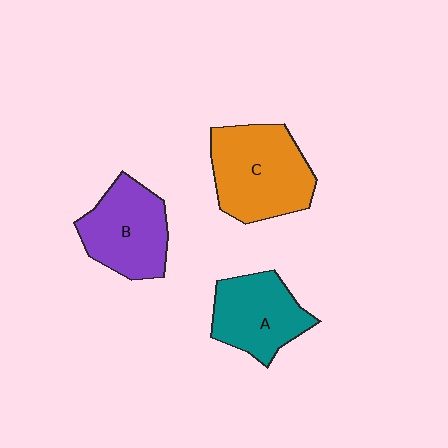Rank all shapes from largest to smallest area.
From largest to smallest: C (orange), B (purple), A (teal).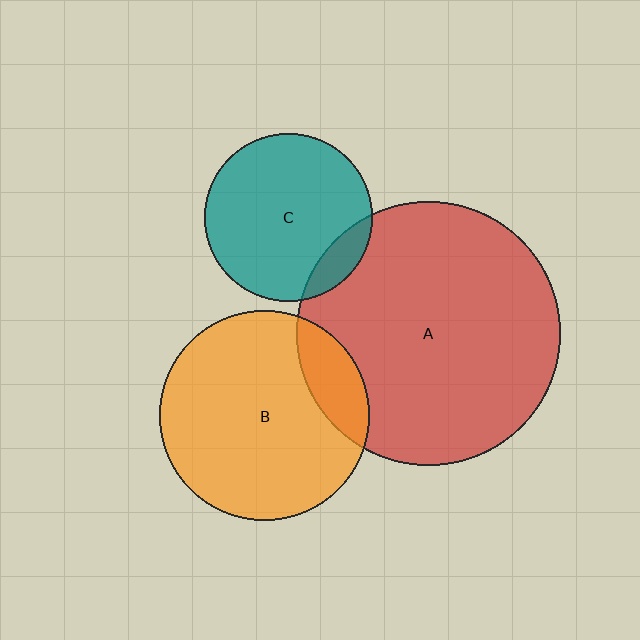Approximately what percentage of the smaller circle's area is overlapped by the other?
Approximately 10%.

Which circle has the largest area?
Circle A (red).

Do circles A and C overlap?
Yes.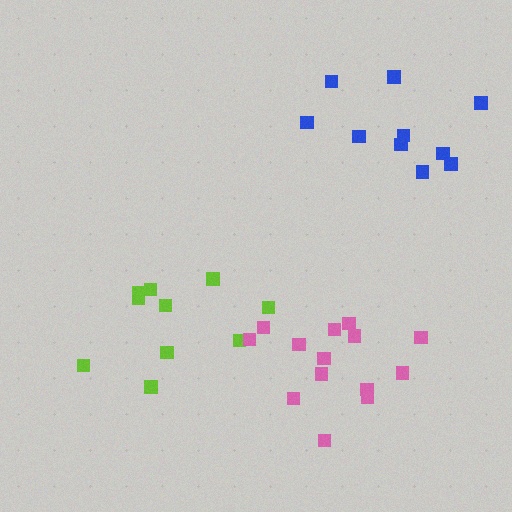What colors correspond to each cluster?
The clusters are colored: blue, lime, pink.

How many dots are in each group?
Group 1: 10 dots, Group 2: 10 dots, Group 3: 14 dots (34 total).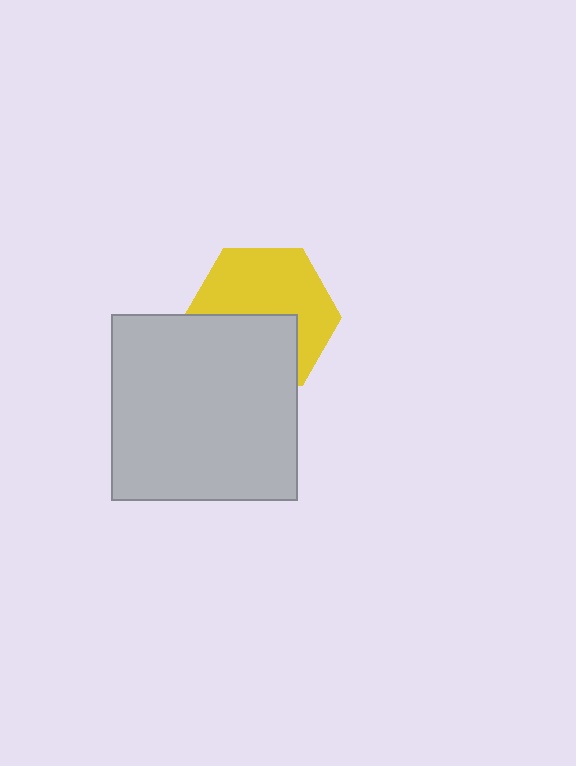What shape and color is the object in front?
The object in front is a light gray square.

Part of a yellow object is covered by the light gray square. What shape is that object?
It is a hexagon.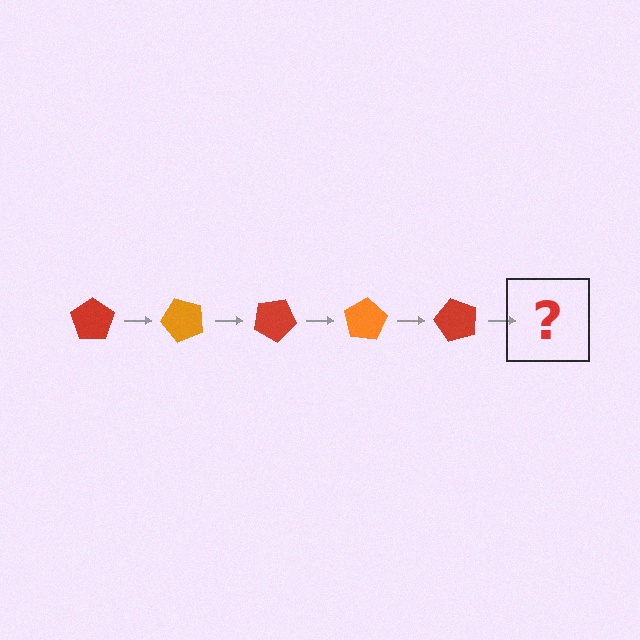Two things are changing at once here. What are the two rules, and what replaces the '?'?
The two rules are that it rotates 50 degrees each step and the color cycles through red and orange. The '?' should be an orange pentagon, rotated 250 degrees from the start.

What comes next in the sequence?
The next element should be an orange pentagon, rotated 250 degrees from the start.